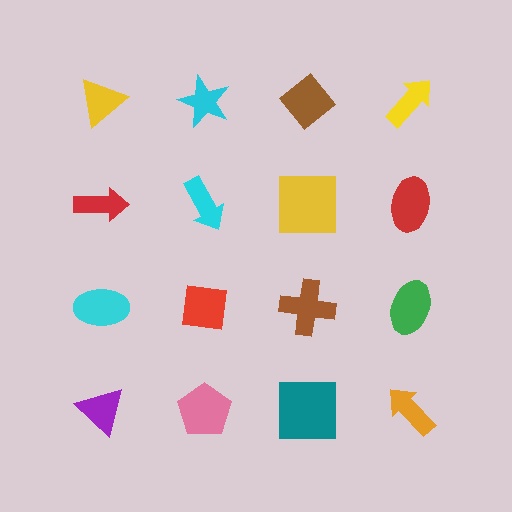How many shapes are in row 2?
4 shapes.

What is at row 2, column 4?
A red ellipse.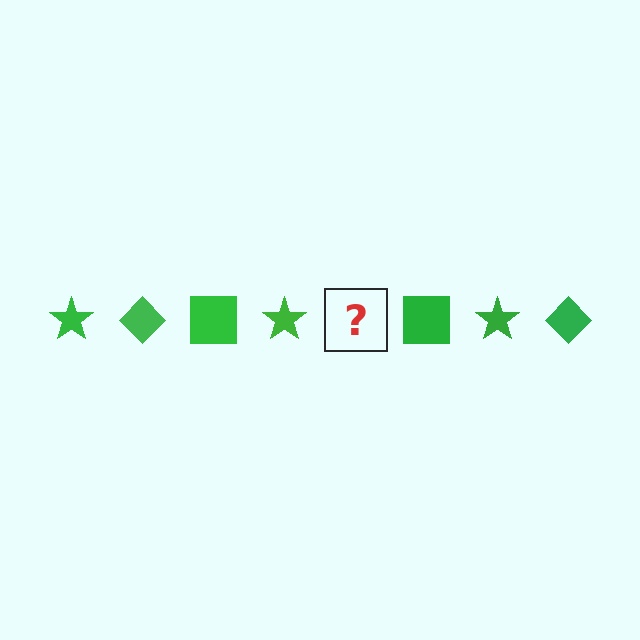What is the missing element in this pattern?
The missing element is a green diamond.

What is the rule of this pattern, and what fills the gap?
The rule is that the pattern cycles through star, diamond, square shapes in green. The gap should be filled with a green diamond.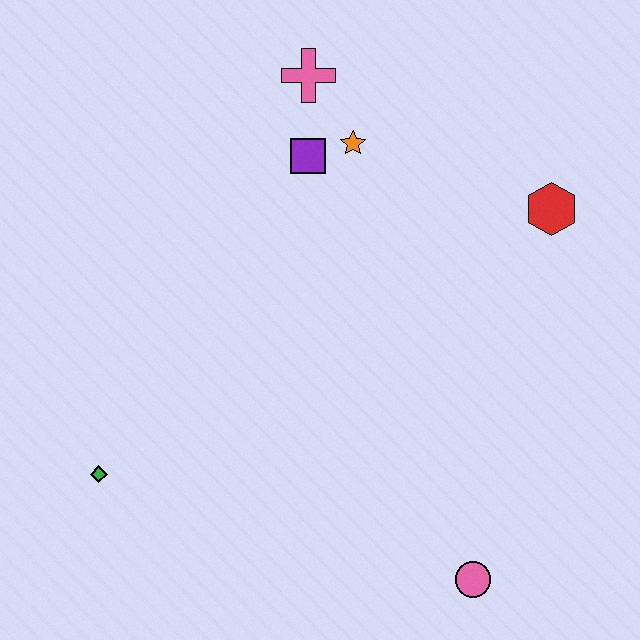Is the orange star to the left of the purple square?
No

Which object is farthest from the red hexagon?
The green diamond is farthest from the red hexagon.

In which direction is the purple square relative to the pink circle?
The purple square is above the pink circle.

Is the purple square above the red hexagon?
Yes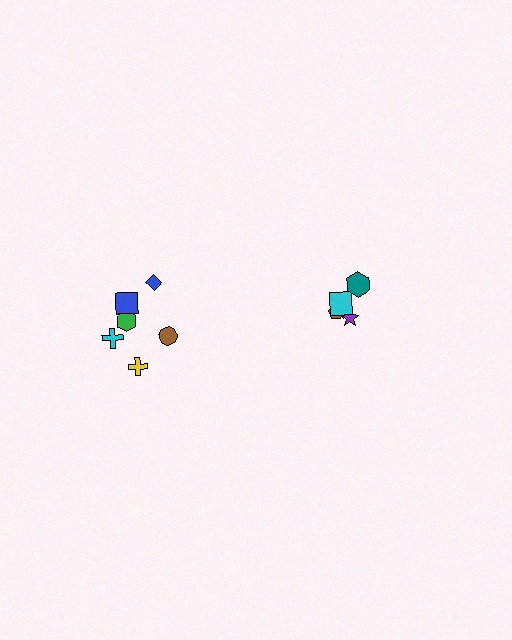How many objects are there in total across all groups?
There are 10 objects.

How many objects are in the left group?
There are 6 objects.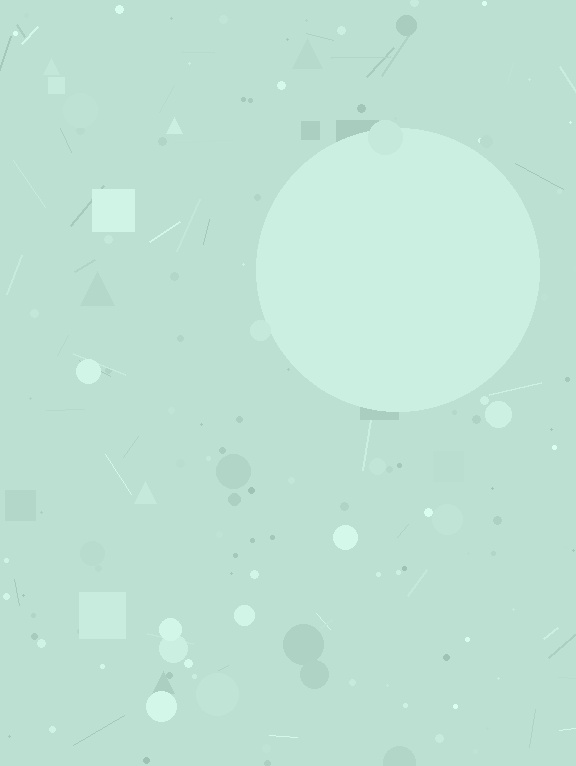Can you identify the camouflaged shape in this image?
The camouflaged shape is a circle.